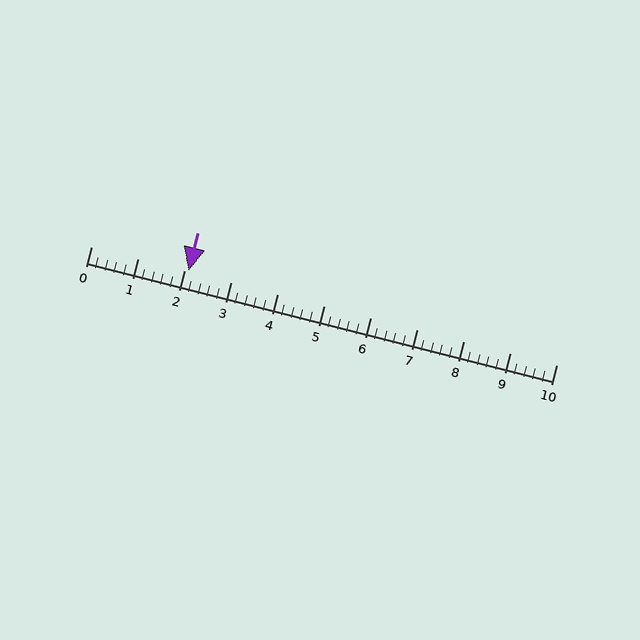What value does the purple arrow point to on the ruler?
The purple arrow points to approximately 2.1.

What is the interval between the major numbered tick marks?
The major tick marks are spaced 1 units apart.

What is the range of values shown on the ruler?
The ruler shows values from 0 to 10.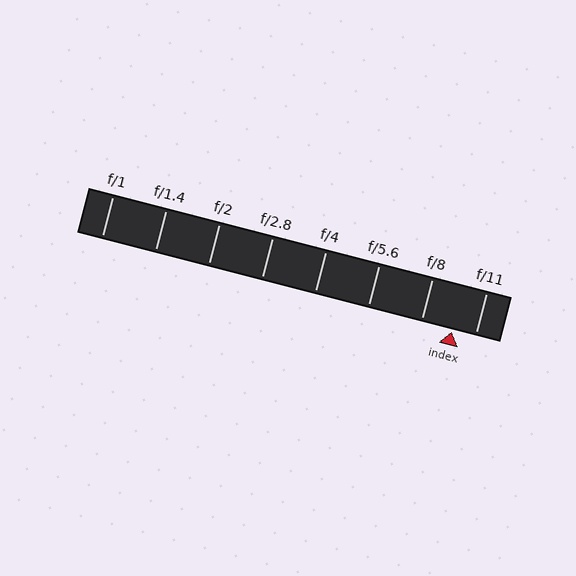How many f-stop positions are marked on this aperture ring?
There are 8 f-stop positions marked.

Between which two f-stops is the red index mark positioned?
The index mark is between f/8 and f/11.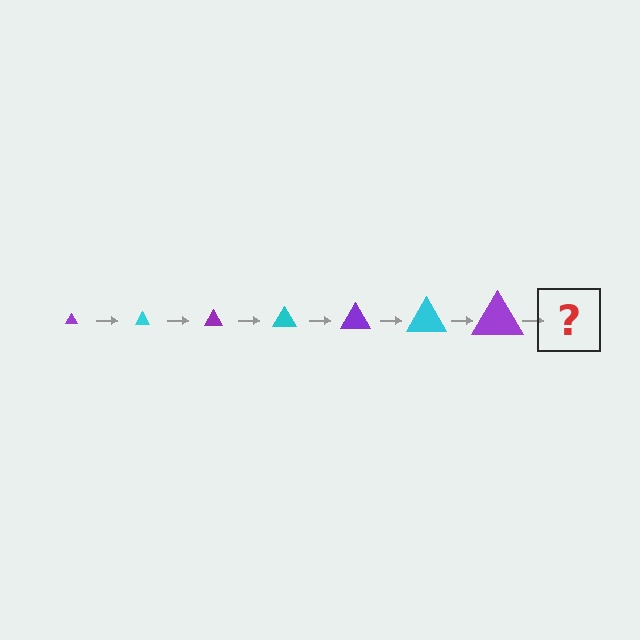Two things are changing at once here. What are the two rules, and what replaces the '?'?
The two rules are that the triangle grows larger each step and the color cycles through purple and cyan. The '?' should be a cyan triangle, larger than the previous one.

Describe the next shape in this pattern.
It should be a cyan triangle, larger than the previous one.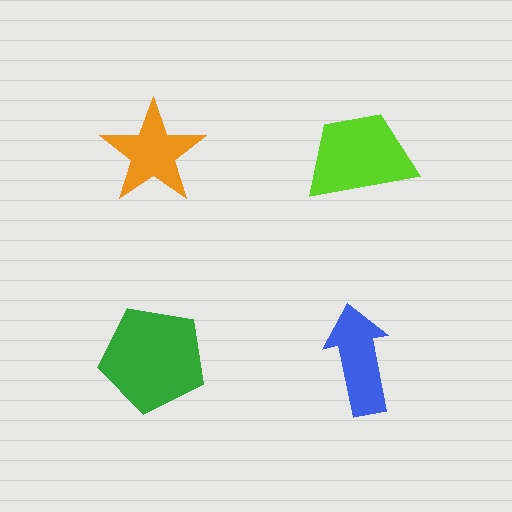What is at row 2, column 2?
A blue arrow.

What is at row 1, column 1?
An orange star.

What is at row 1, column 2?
A lime trapezoid.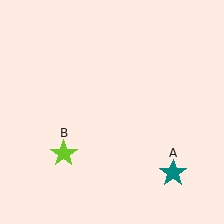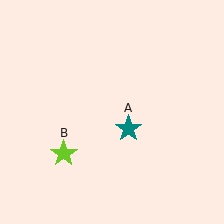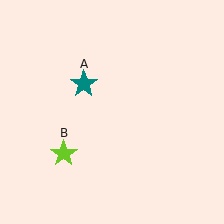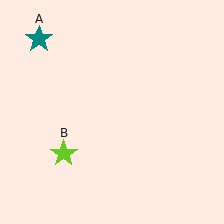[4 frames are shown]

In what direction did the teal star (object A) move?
The teal star (object A) moved up and to the left.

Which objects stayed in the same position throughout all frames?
Lime star (object B) remained stationary.